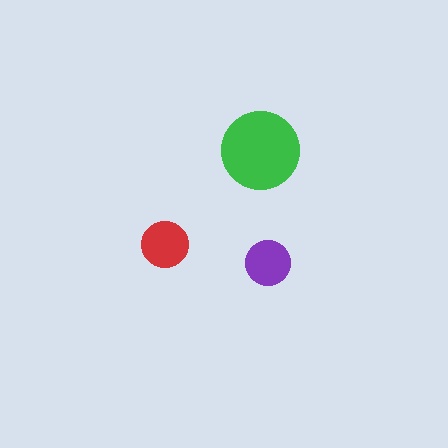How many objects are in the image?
There are 3 objects in the image.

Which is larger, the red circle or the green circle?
The green one.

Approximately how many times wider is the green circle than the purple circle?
About 1.5 times wider.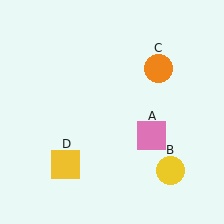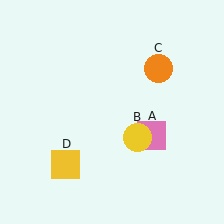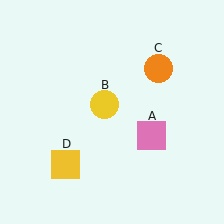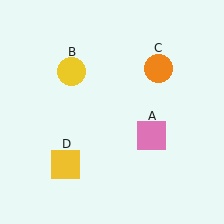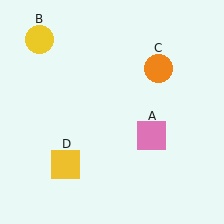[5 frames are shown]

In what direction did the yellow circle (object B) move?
The yellow circle (object B) moved up and to the left.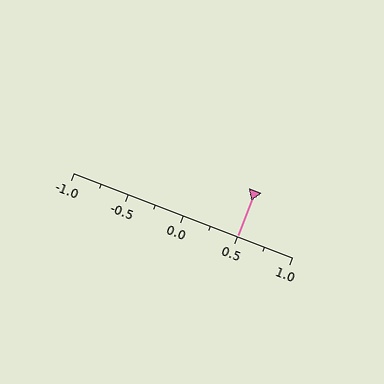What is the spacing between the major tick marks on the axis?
The major ticks are spaced 0.5 apart.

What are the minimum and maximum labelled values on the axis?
The axis runs from -1.0 to 1.0.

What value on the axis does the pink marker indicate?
The marker indicates approximately 0.5.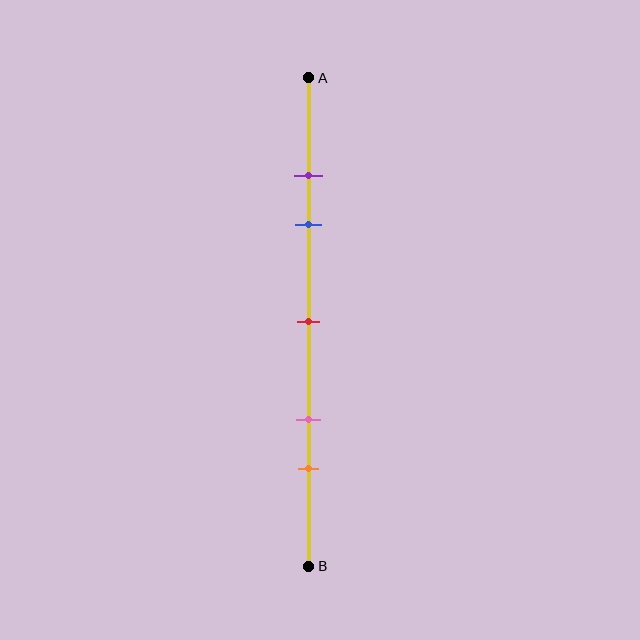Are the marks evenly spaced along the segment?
No, the marks are not evenly spaced.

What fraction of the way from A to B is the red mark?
The red mark is approximately 50% (0.5) of the way from A to B.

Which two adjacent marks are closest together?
The purple and blue marks are the closest adjacent pair.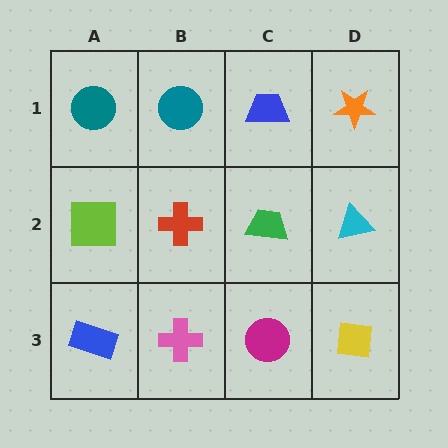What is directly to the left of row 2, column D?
A green trapezoid.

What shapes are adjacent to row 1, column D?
A cyan triangle (row 2, column D), a blue trapezoid (row 1, column C).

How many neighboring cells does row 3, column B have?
3.